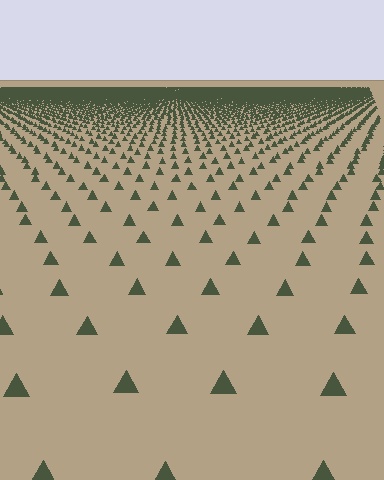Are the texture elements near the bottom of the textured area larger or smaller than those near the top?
Larger. Near the bottom, elements are closer to the viewer and appear at a bigger on-screen size.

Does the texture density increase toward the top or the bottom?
Density increases toward the top.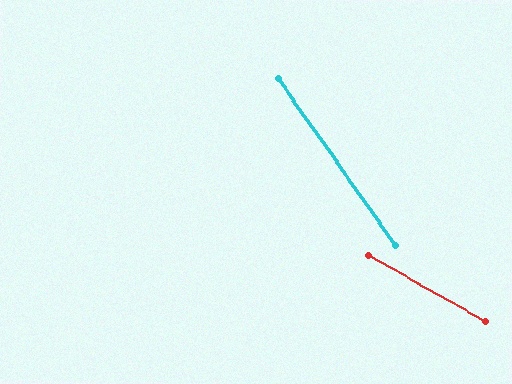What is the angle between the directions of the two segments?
Approximately 26 degrees.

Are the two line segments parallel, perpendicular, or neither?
Neither parallel nor perpendicular — they differ by about 26°.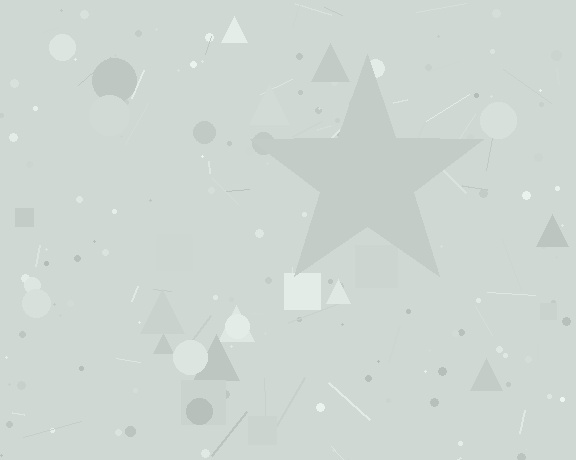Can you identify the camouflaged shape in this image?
The camouflaged shape is a star.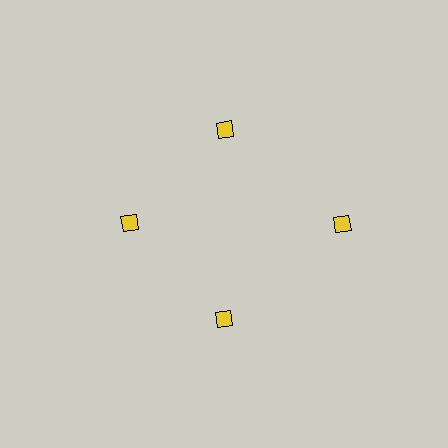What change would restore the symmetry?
The symmetry would be restored by moving it inward, back onto the ring so that all 4 diamonds sit at equal angles and equal distance from the center.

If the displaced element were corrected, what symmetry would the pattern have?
It would have 4-fold rotational symmetry — the pattern would map onto itself every 90 degrees.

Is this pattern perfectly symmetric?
No. The 4 yellow diamonds are arranged in a ring, but one element near the 3 o'clock position is pushed outward from the center, breaking the 4-fold rotational symmetry.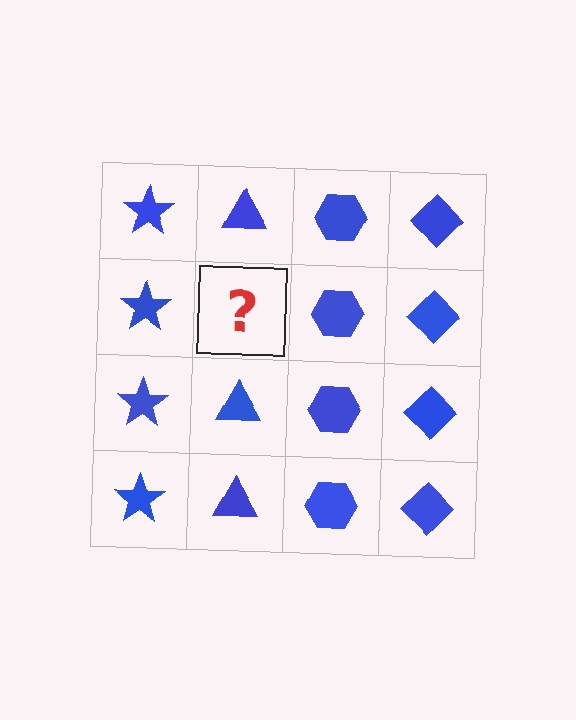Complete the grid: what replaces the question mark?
The question mark should be replaced with a blue triangle.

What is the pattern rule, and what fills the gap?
The rule is that each column has a consistent shape. The gap should be filled with a blue triangle.